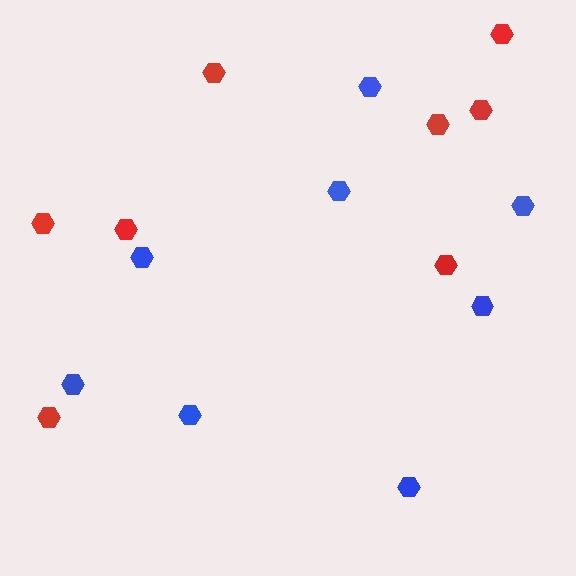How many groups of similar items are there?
There are 2 groups: one group of red hexagons (8) and one group of blue hexagons (8).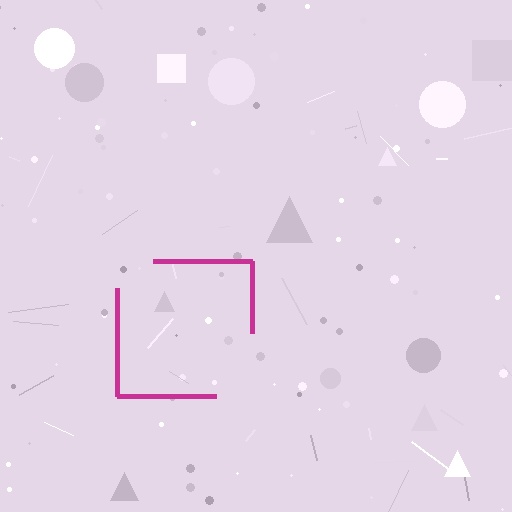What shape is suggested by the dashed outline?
The dashed outline suggests a square.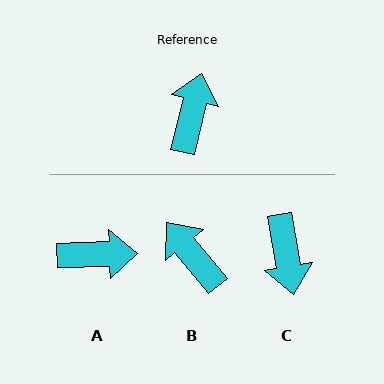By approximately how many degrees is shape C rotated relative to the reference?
Approximately 156 degrees clockwise.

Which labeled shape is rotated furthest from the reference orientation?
C, about 156 degrees away.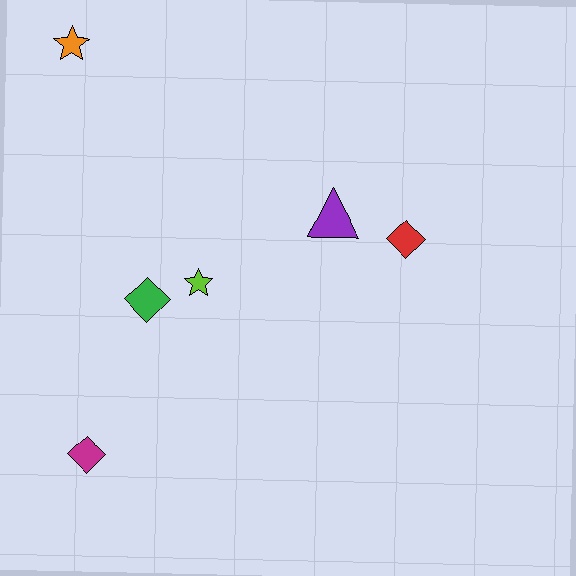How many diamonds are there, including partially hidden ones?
There are 3 diamonds.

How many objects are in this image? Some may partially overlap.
There are 6 objects.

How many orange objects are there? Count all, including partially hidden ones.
There is 1 orange object.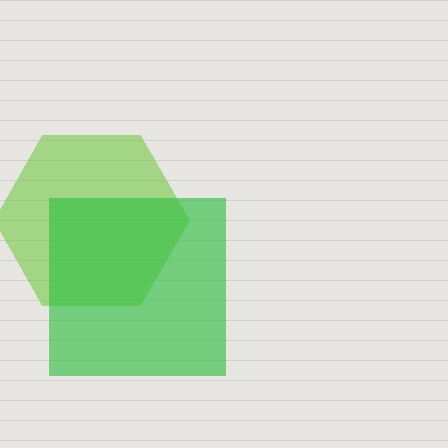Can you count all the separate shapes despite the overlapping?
Yes, there are 2 separate shapes.